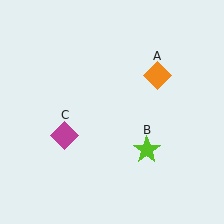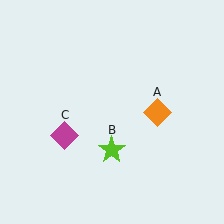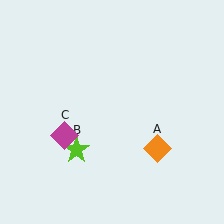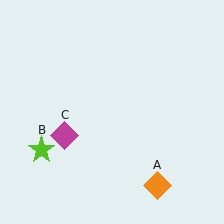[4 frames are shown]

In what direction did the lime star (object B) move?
The lime star (object B) moved left.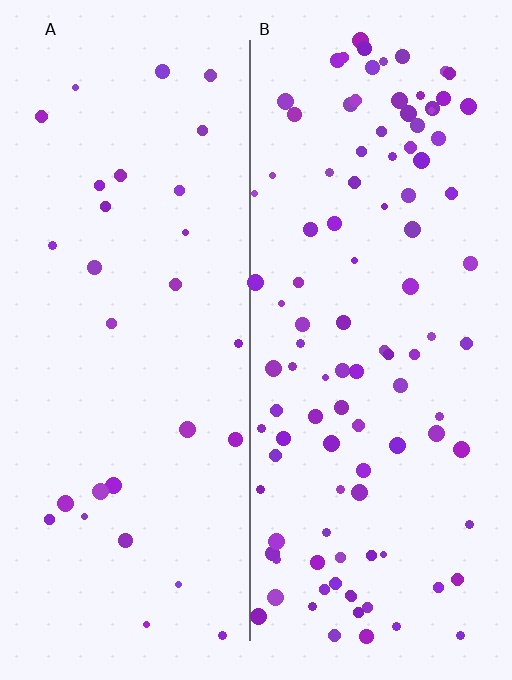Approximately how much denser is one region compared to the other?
Approximately 3.5× — region B over region A.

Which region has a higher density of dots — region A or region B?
B (the right).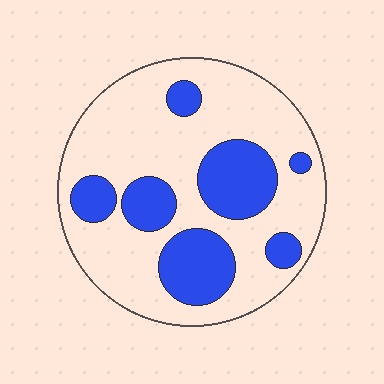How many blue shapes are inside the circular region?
7.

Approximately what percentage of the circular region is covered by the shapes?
Approximately 30%.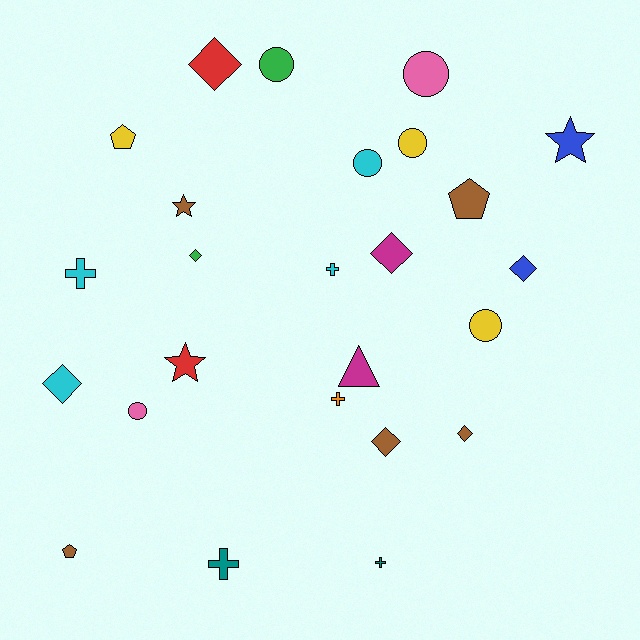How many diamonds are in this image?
There are 7 diamonds.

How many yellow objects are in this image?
There are 3 yellow objects.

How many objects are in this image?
There are 25 objects.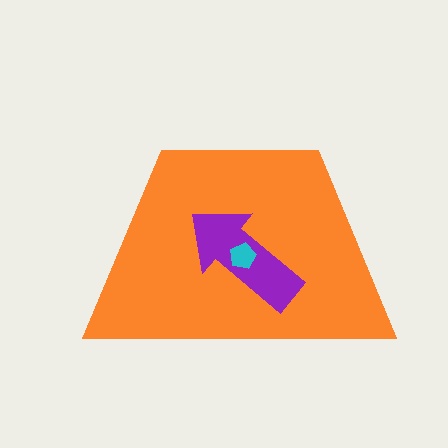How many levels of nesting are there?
3.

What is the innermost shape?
The cyan pentagon.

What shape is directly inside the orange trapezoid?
The purple arrow.